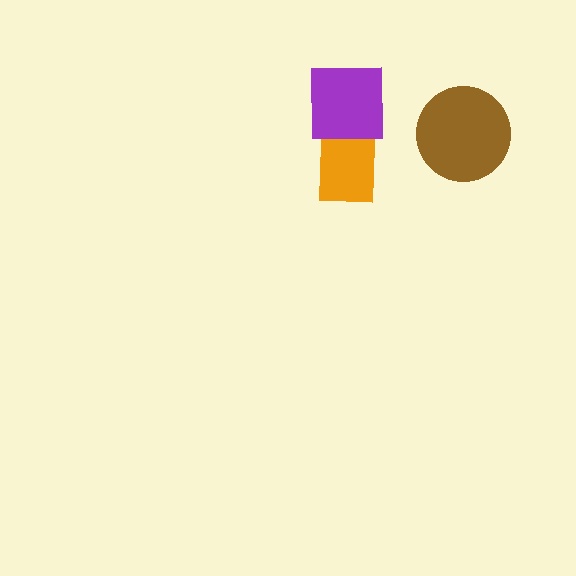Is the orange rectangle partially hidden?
Yes, it is partially covered by another shape.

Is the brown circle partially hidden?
No, no other shape covers it.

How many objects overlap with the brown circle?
0 objects overlap with the brown circle.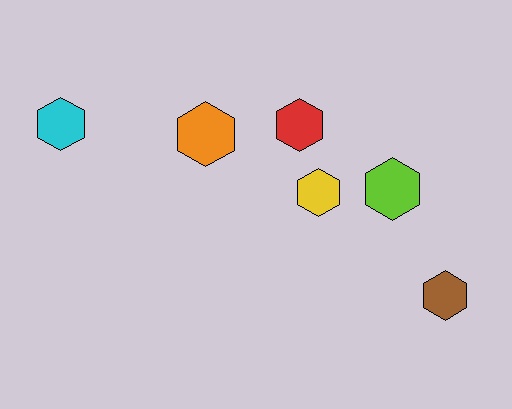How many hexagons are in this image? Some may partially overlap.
There are 6 hexagons.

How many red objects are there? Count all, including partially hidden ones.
There is 1 red object.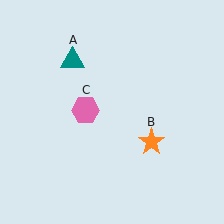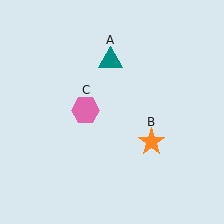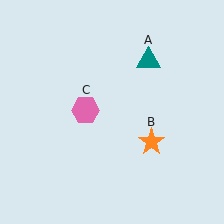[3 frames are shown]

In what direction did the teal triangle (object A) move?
The teal triangle (object A) moved right.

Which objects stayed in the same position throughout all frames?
Orange star (object B) and pink hexagon (object C) remained stationary.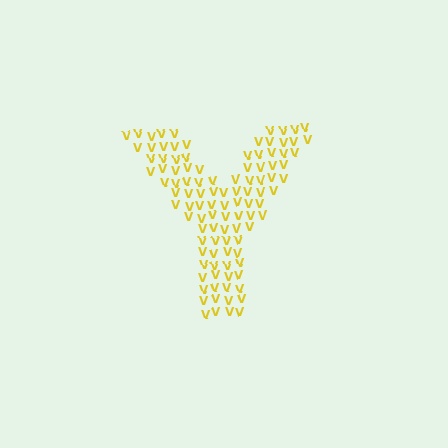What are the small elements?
The small elements are letter V's.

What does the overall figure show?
The overall figure shows the letter Y.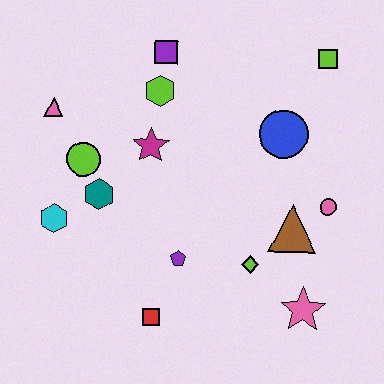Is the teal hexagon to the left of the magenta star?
Yes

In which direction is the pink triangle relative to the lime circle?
The pink triangle is above the lime circle.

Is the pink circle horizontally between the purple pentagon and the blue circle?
No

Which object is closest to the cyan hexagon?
The teal hexagon is closest to the cyan hexagon.